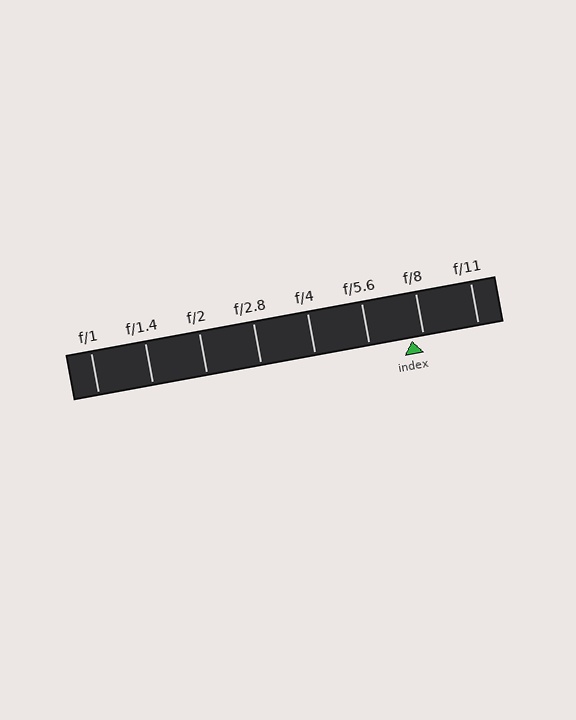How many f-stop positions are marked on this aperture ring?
There are 8 f-stop positions marked.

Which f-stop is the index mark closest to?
The index mark is closest to f/8.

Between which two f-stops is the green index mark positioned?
The index mark is between f/5.6 and f/8.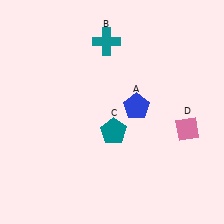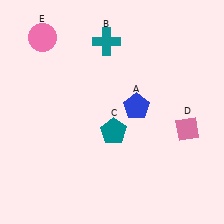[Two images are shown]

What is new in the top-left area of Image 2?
A pink circle (E) was added in the top-left area of Image 2.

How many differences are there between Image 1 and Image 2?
There is 1 difference between the two images.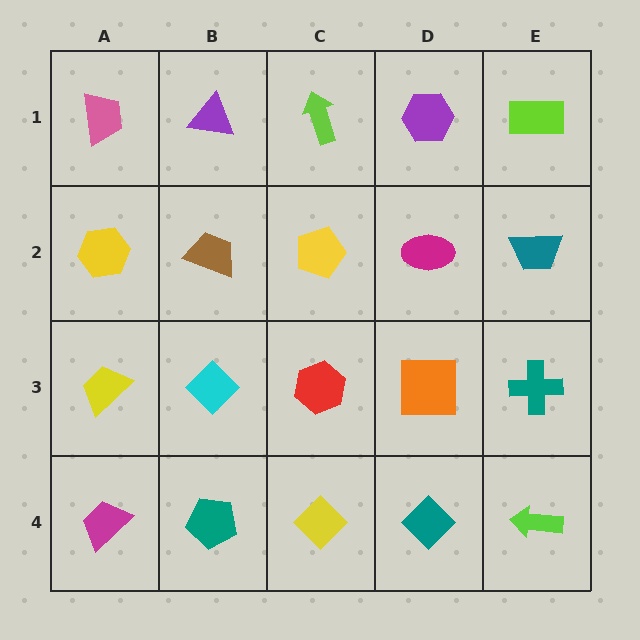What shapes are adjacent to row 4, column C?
A red hexagon (row 3, column C), a teal pentagon (row 4, column B), a teal diamond (row 4, column D).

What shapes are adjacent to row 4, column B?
A cyan diamond (row 3, column B), a magenta trapezoid (row 4, column A), a yellow diamond (row 4, column C).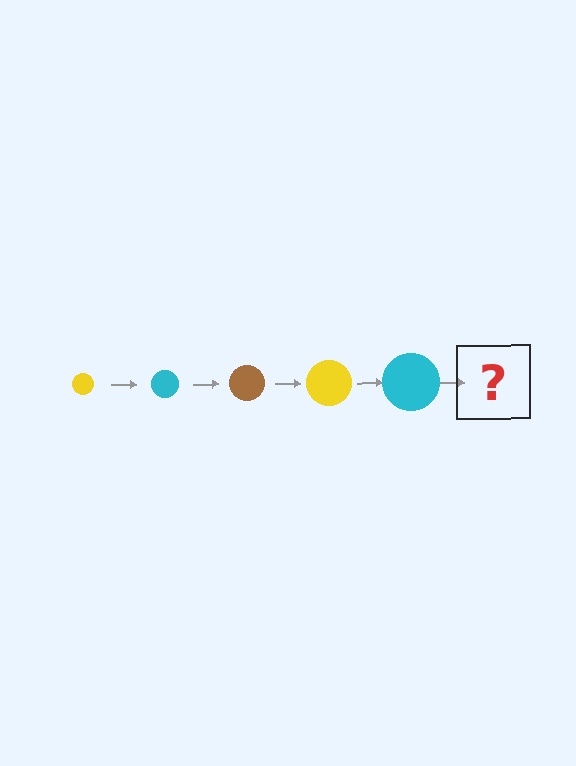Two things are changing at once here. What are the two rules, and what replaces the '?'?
The two rules are that the circle grows larger each step and the color cycles through yellow, cyan, and brown. The '?' should be a brown circle, larger than the previous one.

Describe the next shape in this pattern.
It should be a brown circle, larger than the previous one.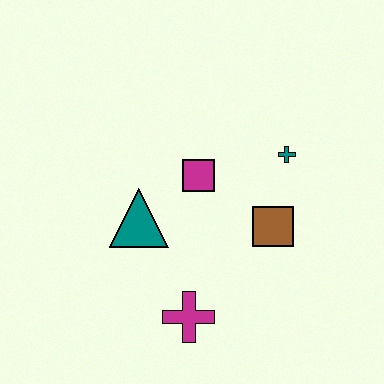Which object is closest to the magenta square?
The teal triangle is closest to the magenta square.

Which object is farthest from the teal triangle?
The teal cross is farthest from the teal triangle.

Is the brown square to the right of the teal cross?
No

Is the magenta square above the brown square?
Yes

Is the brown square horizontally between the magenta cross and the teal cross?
Yes